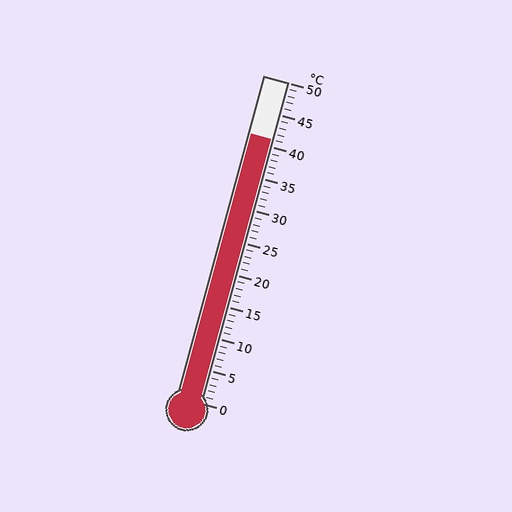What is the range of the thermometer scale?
The thermometer scale ranges from 0°C to 50°C.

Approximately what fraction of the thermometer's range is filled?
The thermometer is filled to approximately 80% of its range.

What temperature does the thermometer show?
The thermometer shows approximately 41°C.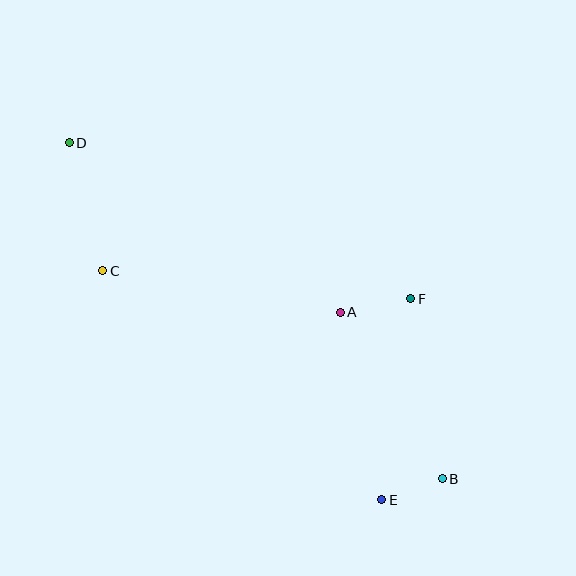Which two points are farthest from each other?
Points B and D are farthest from each other.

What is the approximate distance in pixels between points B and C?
The distance between B and C is approximately 398 pixels.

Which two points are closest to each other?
Points B and E are closest to each other.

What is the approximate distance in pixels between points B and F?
The distance between B and F is approximately 183 pixels.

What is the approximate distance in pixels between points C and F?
The distance between C and F is approximately 309 pixels.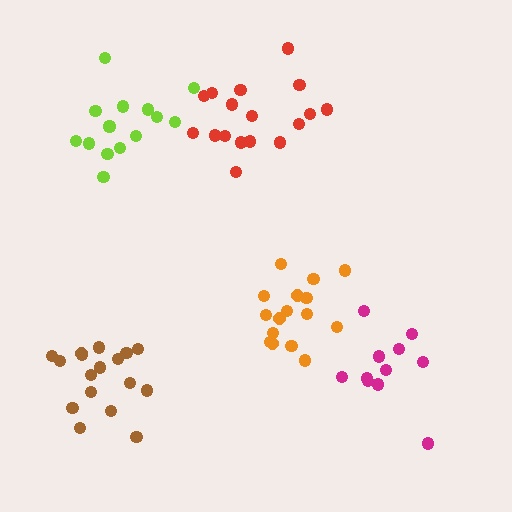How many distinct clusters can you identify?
There are 5 distinct clusters.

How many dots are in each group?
Group 1: 17 dots, Group 2: 11 dots, Group 3: 16 dots, Group 4: 15 dots, Group 5: 17 dots (76 total).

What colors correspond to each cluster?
The clusters are colored: red, magenta, orange, lime, brown.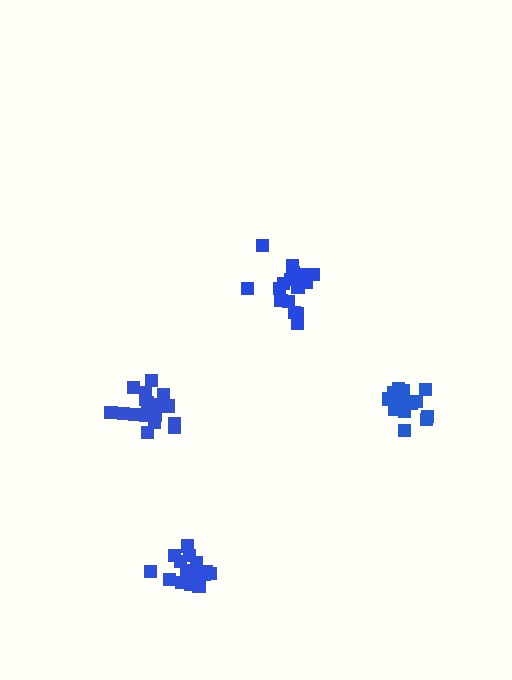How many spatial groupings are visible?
There are 4 spatial groupings.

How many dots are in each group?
Group 1: 19 dots, Group 2: 15 dots, Group 3: 18 dots, Group 4: 18 dots (70 total).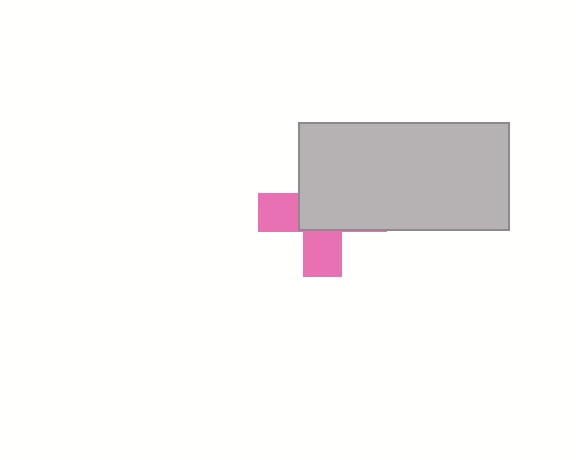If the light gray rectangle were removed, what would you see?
You would see the complete pink cross.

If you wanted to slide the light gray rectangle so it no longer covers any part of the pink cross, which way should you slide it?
Slide it toward the upper-right — that is the most direct way to separate the two shapes.